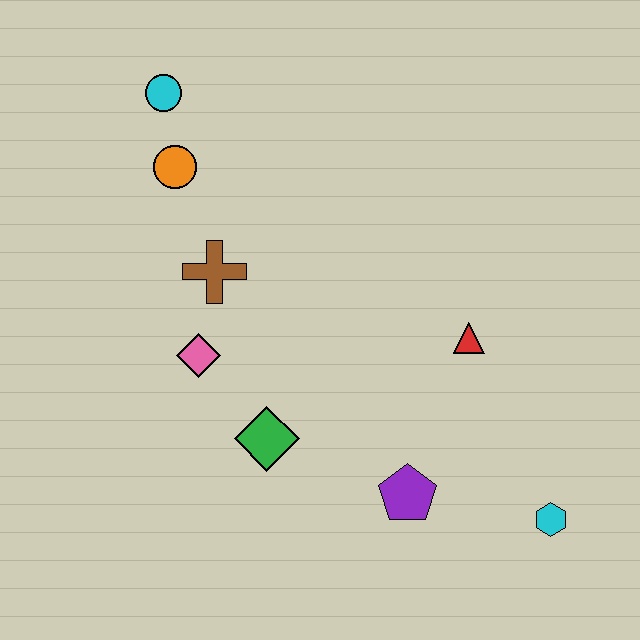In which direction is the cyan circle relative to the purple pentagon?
The cyan circle is above the purple pentagon.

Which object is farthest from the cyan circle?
The cyan hexagon is farthest from the cyan circle.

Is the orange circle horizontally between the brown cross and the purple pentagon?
No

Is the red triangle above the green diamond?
Yes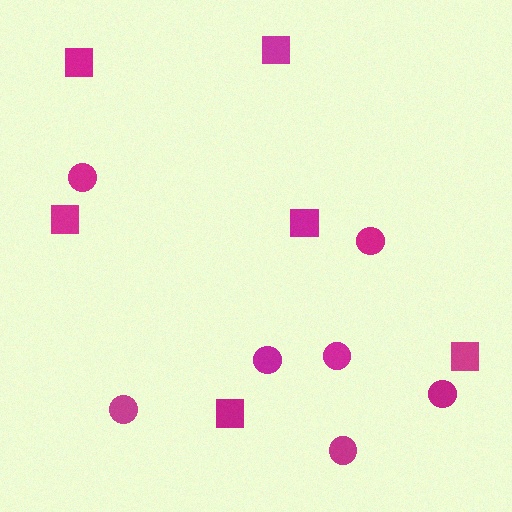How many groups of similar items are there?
There are 2 groups: one group of squares (6) and one group of circles (7).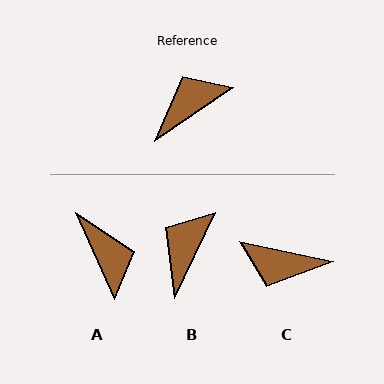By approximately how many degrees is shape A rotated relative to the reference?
Approximately 101 degrees clockwise.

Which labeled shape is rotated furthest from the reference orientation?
C, about 134 degrees away.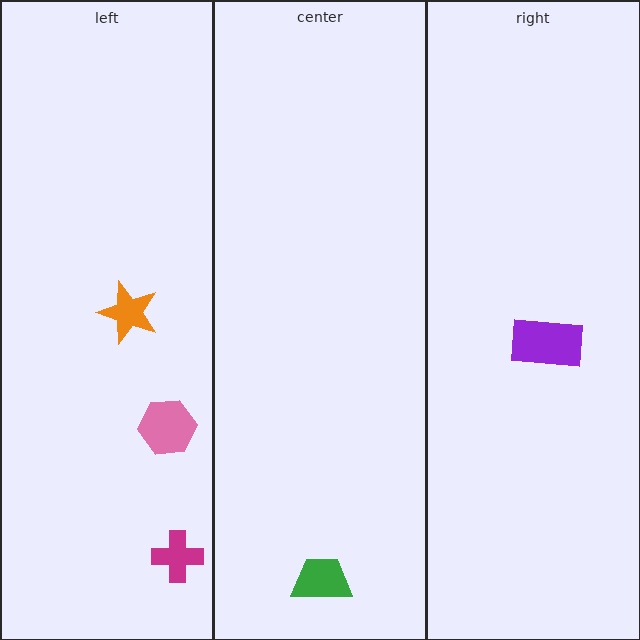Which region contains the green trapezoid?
The center region.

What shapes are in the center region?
The green trapezoid.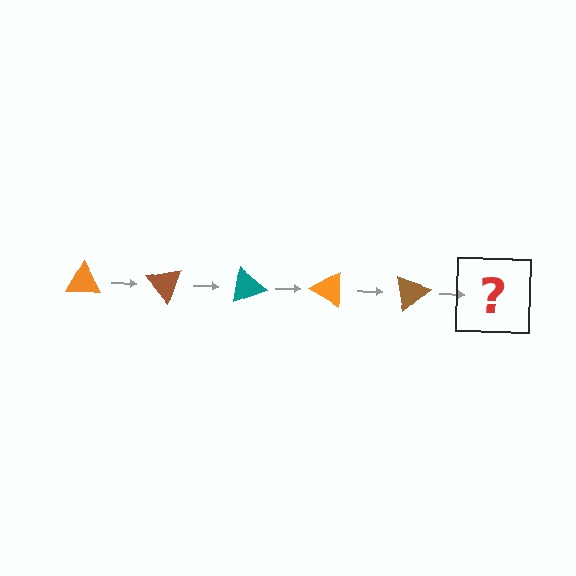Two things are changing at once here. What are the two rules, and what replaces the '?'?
The two rules are that it rotates 50 degrees each step and the color cycles through orange, brown, and teal. The '?' should be a teal triangle, rotated 250 degrees from the start.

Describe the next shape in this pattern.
It should be a teal triangle, rotated 250 degrees from the start.